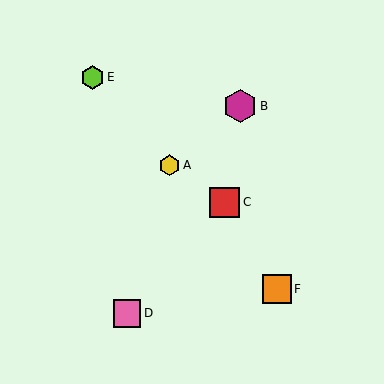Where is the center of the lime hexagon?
The center of the lime hexagon is at (92, 78).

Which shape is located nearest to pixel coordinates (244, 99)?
The magenta hexagon (labeled B) at (240, 106) is nearest to that location.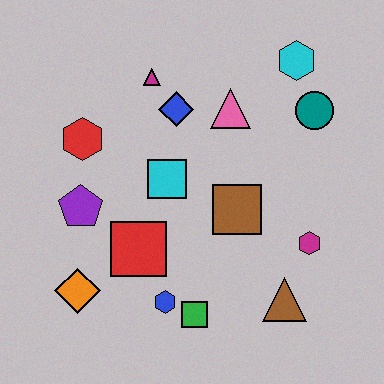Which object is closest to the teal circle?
The cyan hexagon is closest to the teal circle.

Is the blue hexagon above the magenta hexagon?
No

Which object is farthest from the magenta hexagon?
The red hexagon is farthest from the magenta hexagon.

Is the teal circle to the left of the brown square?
No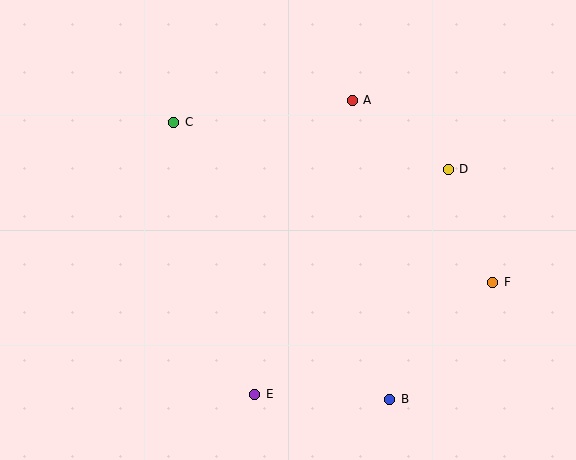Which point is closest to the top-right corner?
Point D is closest to the top-right corner.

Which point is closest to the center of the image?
Point A at (352, 100) is closest to the center.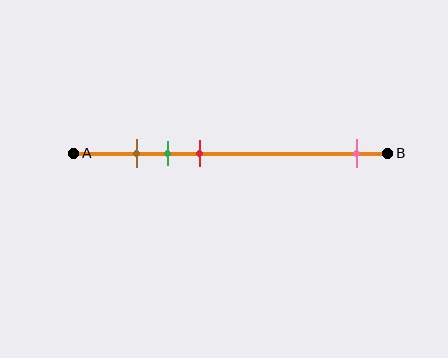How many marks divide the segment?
There are 4 marks dividing the segment.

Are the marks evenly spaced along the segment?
No, the marks are not evenly spaced.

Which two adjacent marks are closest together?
The brown and green marks are the closest adjacent pair.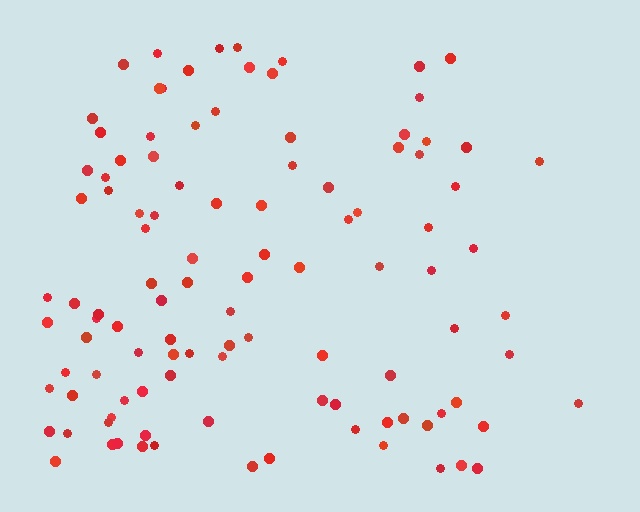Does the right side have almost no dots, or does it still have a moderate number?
Still a moderate number, just noticeably fewer than the left.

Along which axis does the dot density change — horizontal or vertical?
Horizontal.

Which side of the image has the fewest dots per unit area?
The right.